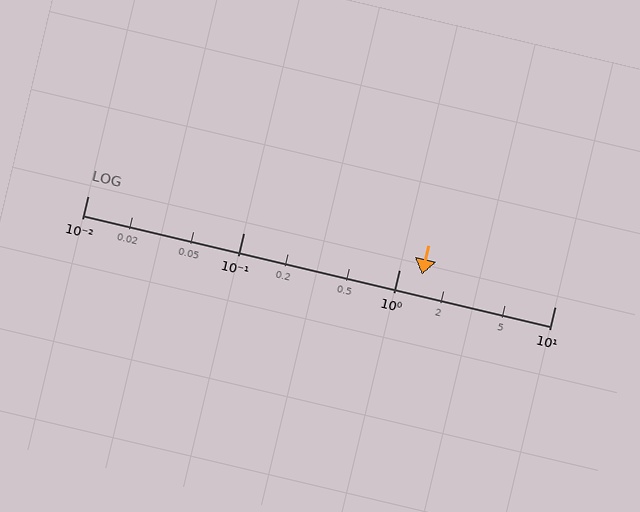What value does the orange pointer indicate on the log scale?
The pointer indicates approximately 1.4.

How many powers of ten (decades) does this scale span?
The scale spans 3 decades, from 0.01 to 10.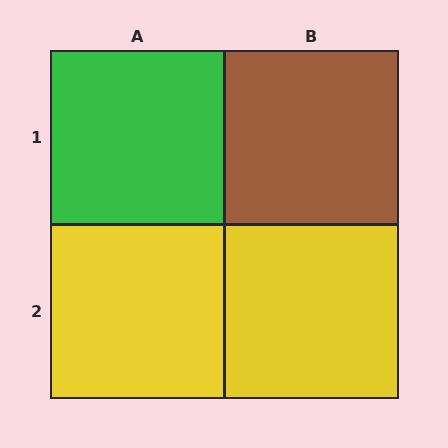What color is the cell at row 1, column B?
Brown.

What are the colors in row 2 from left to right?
Yellow, yellow.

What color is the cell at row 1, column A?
Green.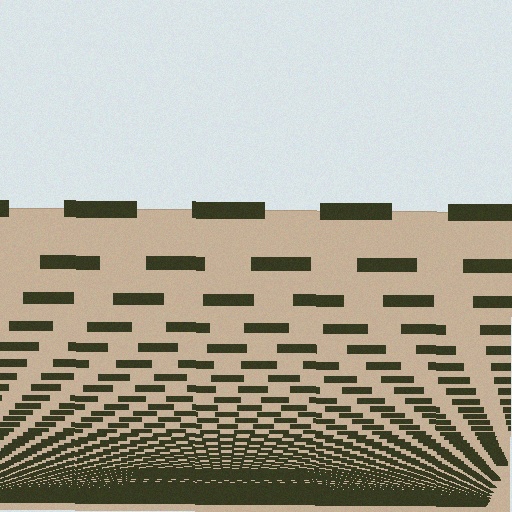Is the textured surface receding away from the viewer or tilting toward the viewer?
The surface appears to tilt toward the viewer. Texture elements get larger and sparser toward the top.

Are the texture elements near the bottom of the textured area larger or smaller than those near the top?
Smaller. The gradient is inverted — elements near the bottom are smaller and denser.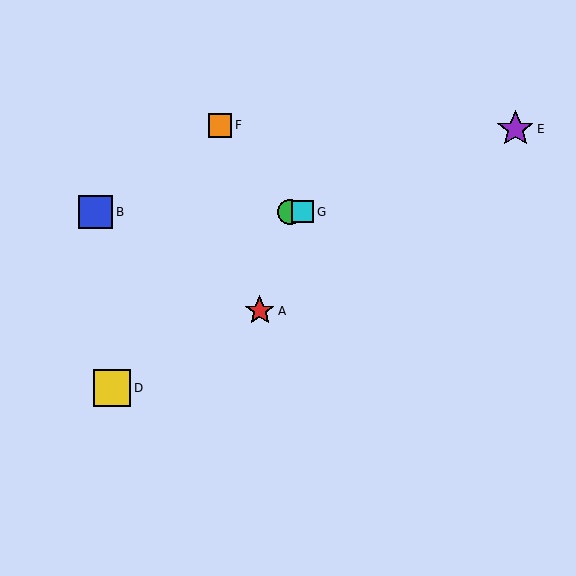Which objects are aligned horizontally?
Objects B, C, G are aligned horizontally.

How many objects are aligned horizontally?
3 objects (B, C, G) are aligned horizontally.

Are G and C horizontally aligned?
Yes, both are at y≈212.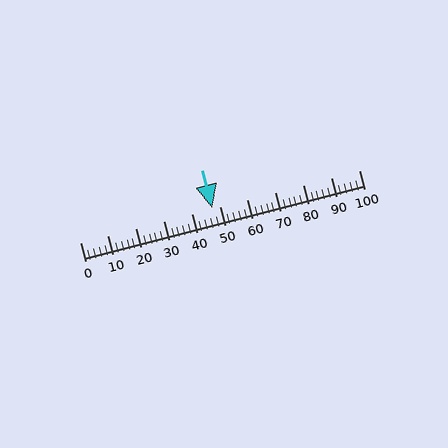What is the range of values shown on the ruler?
The ruler shows values from 0 to 100.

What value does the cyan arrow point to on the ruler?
The cyan arrow points to approximately 48.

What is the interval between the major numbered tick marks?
The major tick marks are spaced 10 units apart.